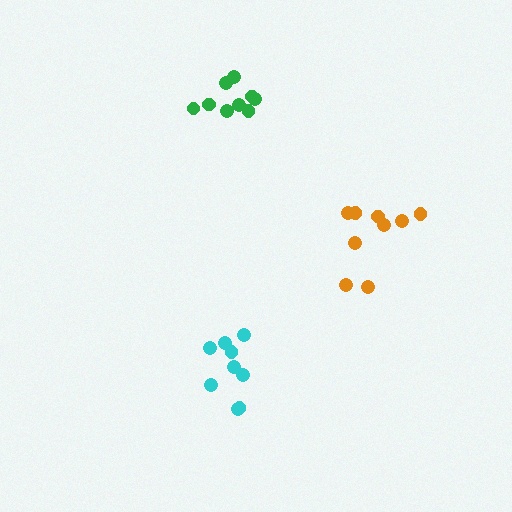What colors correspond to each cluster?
The clusters are colored: cyan, green, orange.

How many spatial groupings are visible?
There are 3 spatial groupings.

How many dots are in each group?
Group 1: 9 dots, Group 2: 9 dots, Group 3: 9 dots (27 total).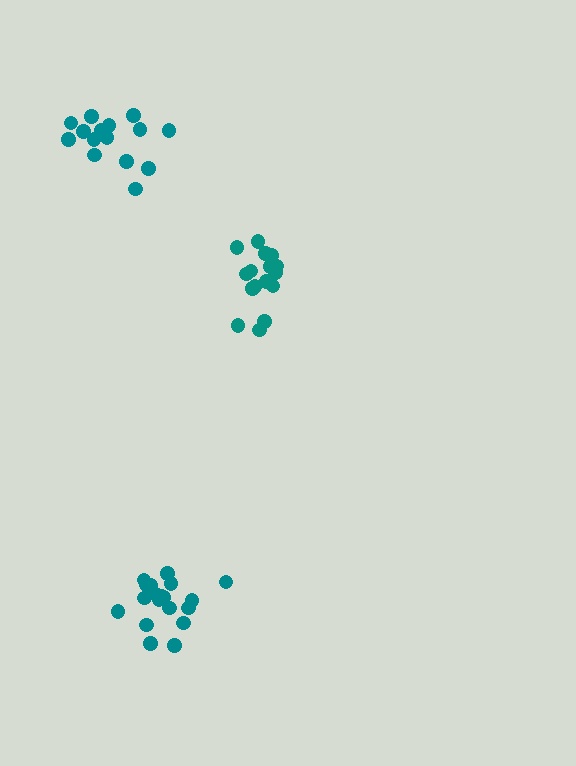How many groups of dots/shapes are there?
There are 3 groups.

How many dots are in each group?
Group 1: 16 dots, Group 2: 19 dots, Group 3: 15 dots (50 total).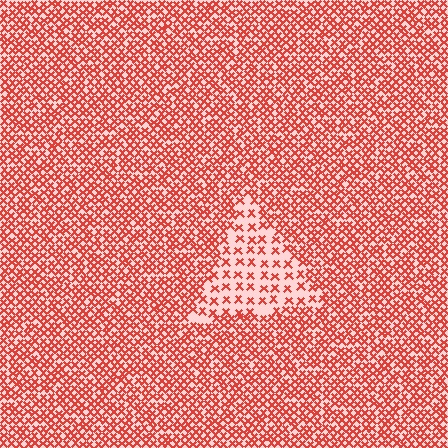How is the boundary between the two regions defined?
The boundary is defined by a change in element density (approximately 2.4x ratio). All elements are the same color, size, and shape.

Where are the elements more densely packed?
The elements are more densely packed outside the triangle boundary.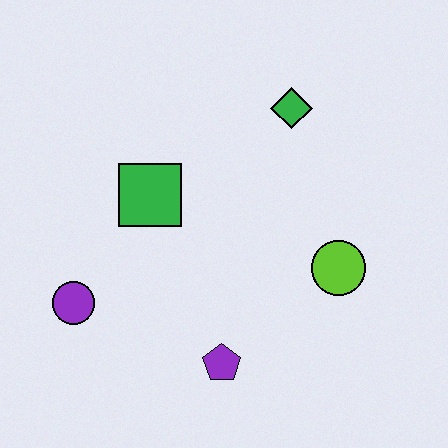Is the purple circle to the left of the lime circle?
Yes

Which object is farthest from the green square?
The lime circle is farthest from the green square.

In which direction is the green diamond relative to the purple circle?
The green diamond is to the right of the purple circle.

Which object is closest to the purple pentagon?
The lime circle is closest to the purple pentagon.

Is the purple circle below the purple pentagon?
No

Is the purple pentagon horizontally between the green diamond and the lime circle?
No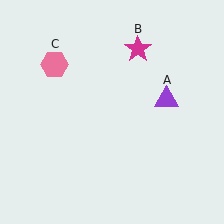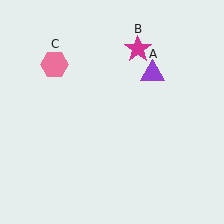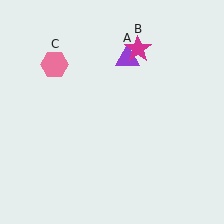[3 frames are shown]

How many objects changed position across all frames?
1 object changed position: purple triangle (object A).